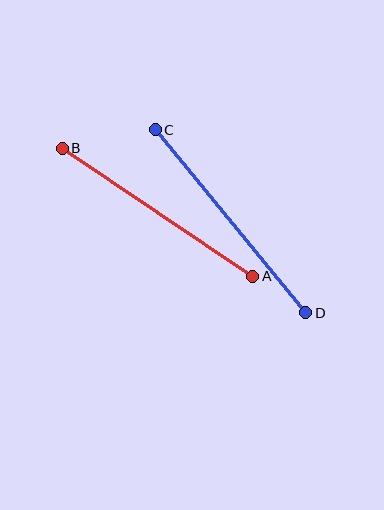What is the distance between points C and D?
The distance is approximately 237 pixels.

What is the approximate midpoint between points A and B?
The midpoint is at approximately (158, 212) pixels.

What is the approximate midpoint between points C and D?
The midpoint is at approximately (230, 221) pixels.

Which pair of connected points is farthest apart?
Points C and D are farthest apart.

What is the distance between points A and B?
The distance is approximately 230 pixels.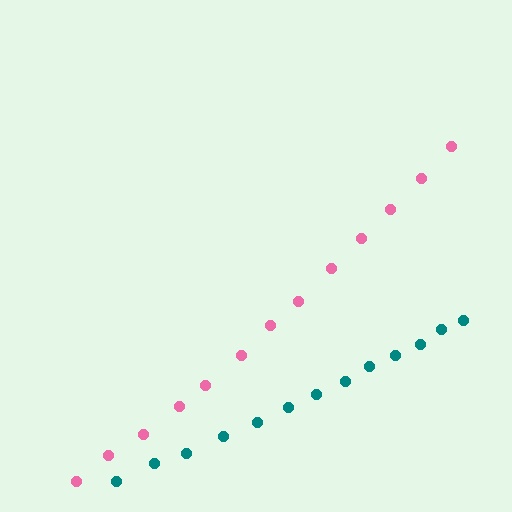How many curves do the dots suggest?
There are 2 distinct paths.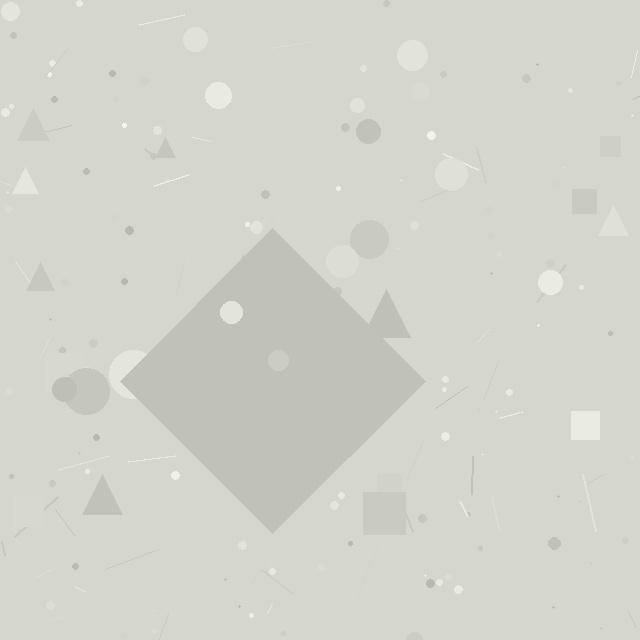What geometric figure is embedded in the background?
A diamond is embedded in the background.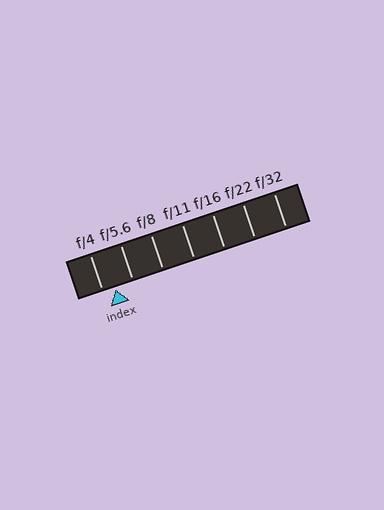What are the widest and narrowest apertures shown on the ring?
The widest aperture shown is f/4 and the narrowest is f/32.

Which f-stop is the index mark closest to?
The index mark is closest to f/4.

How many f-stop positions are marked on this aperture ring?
There are 7 f-stop positions marked.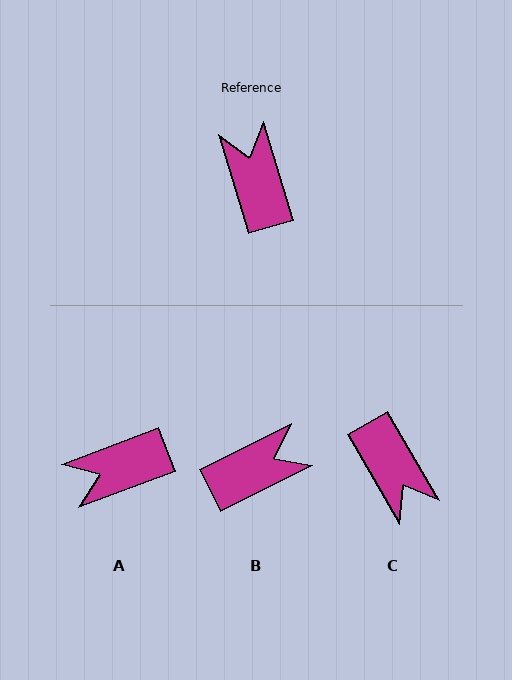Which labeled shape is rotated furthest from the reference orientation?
C, about 167 degrees away.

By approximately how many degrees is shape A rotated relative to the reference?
Approximately 94 degrees counter-clockwise.